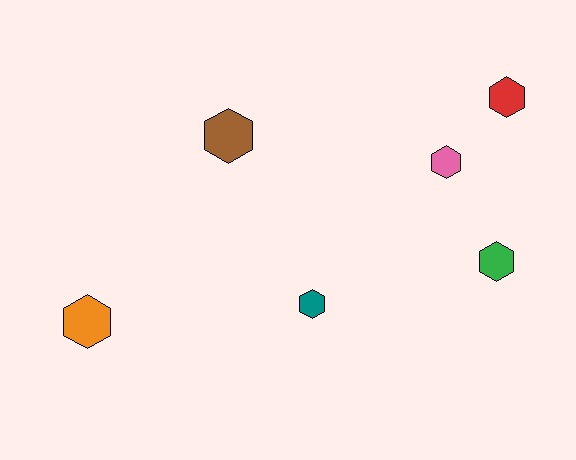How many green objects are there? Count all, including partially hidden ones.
There is 1 green object.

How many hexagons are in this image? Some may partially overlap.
There are 6 hexagons.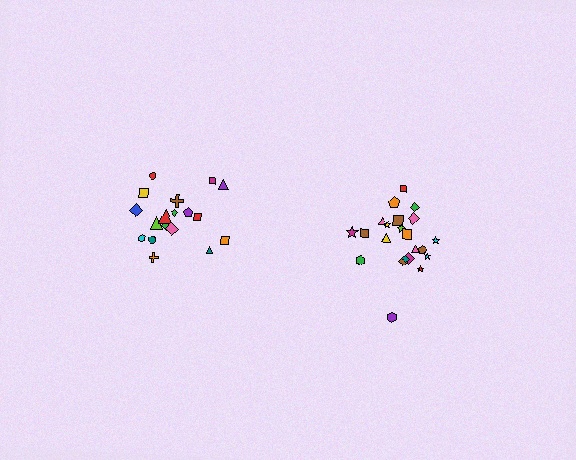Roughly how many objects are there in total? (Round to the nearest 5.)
Roughly 40 objects in total.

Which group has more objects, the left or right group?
The right group.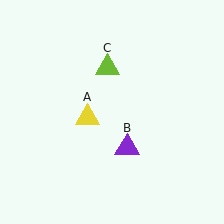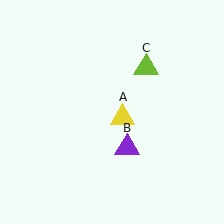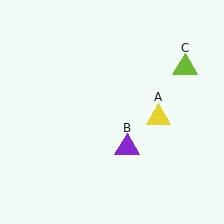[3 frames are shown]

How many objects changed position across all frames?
2 objects changed position: yellow triangle (object A), lime triangle (object C).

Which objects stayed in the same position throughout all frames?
Purple triangle (object B) remained stationary.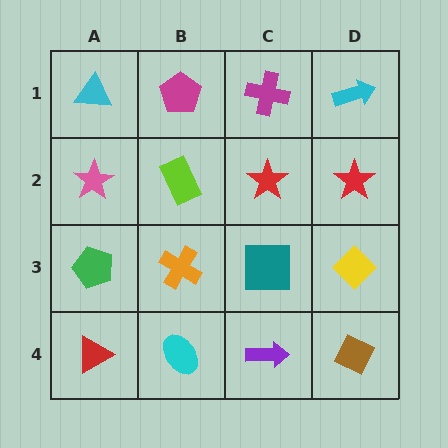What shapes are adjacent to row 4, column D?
A yellow diamond (row 3, column D), a purple arrow (row 4, column C).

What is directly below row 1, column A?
A pink star.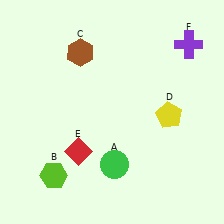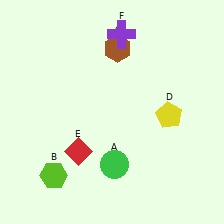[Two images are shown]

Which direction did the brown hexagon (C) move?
The brown hexagon (C) moved right.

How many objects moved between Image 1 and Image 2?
2 objects moved between the two images.